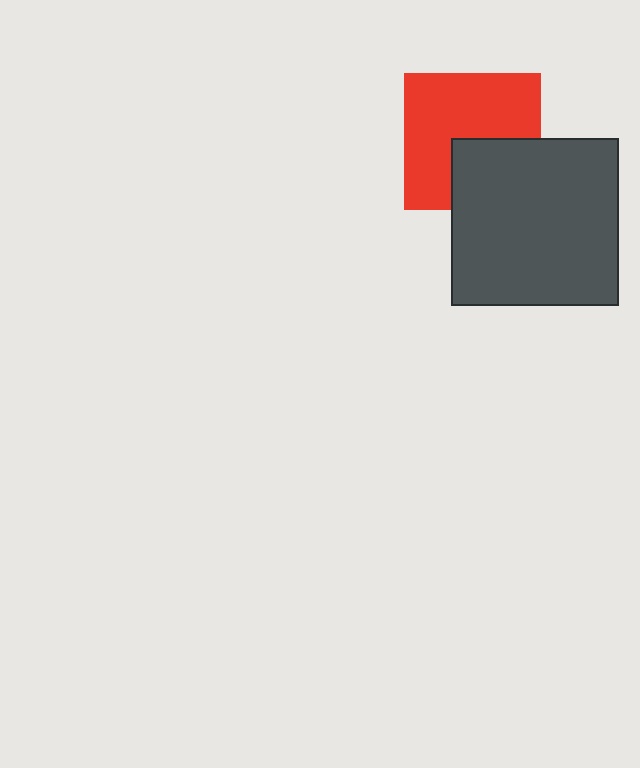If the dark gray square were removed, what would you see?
You would see the complete red square.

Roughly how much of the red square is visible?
Most of it is visible (roughly 65%).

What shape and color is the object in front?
The object in front is a dark gray square.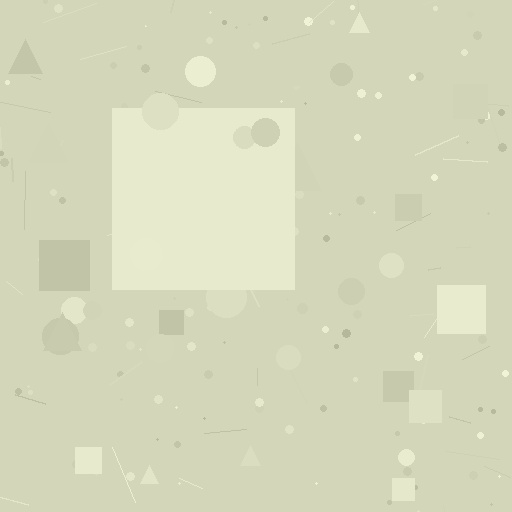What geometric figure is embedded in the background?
A square is embedded in the background.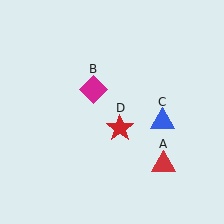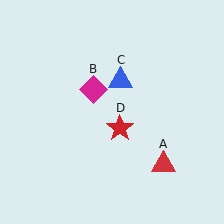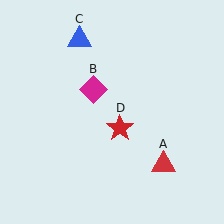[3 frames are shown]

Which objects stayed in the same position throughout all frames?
Red triangle (object A) and magenta diamond (object B) and red star (object D) remained stationary.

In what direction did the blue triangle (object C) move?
The blue triangle (object C) moved up and to the left.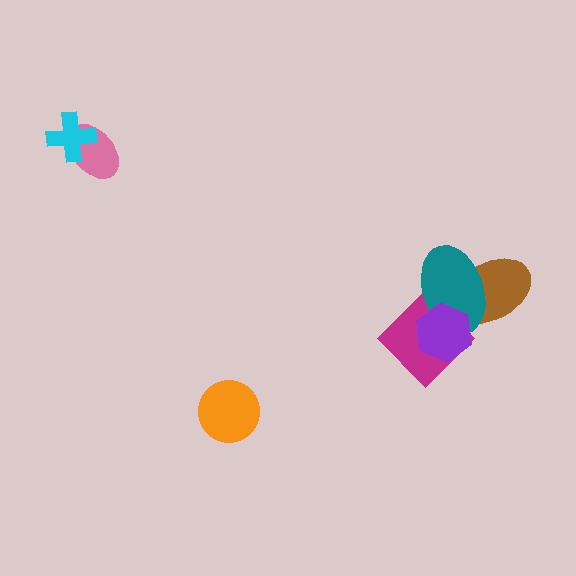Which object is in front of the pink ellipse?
The cyan cross is in front of the pink ellipse.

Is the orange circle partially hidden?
No, no other shape covers it.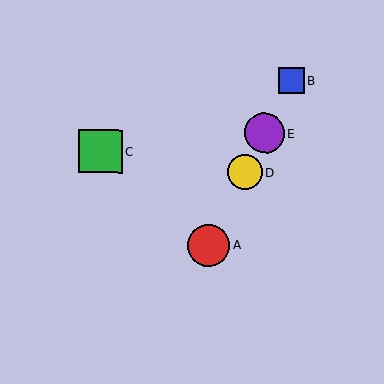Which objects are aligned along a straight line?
Objects A, B, D, E are aligned along a straight line.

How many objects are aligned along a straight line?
4 objects (A, B, D, E) are aligned along a straight line.